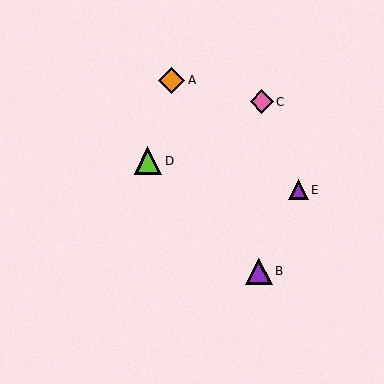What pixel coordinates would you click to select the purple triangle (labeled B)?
Click at (259, 271) to select the purple triangle B.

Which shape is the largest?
The lime triangle (labeled D) is the largest.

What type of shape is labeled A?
Shape A is an orange diamond.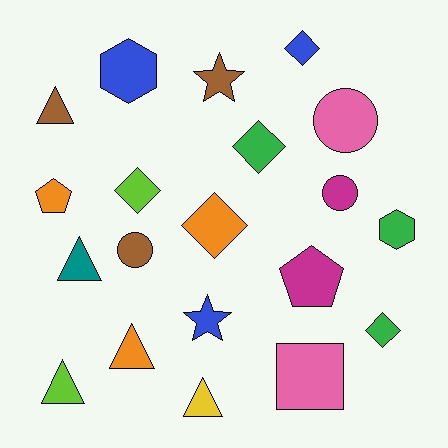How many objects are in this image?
There are 20 objects.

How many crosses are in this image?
There are no crosses.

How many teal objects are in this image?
There is 1 teal object.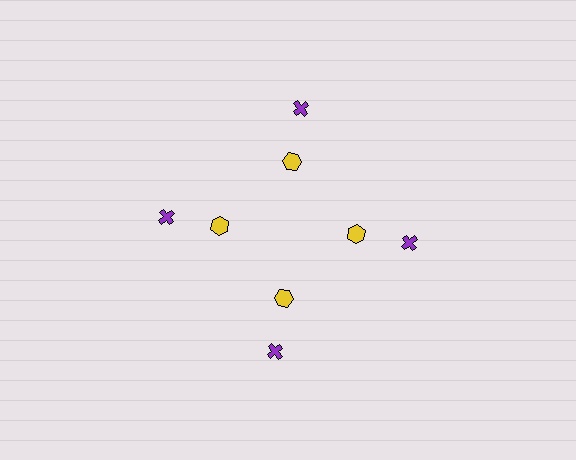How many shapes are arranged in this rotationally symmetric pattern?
There are 8 shapes, arranged in 4 groups of 2.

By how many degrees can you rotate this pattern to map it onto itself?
The pattern maps onto itself every 90 degrees of rotation.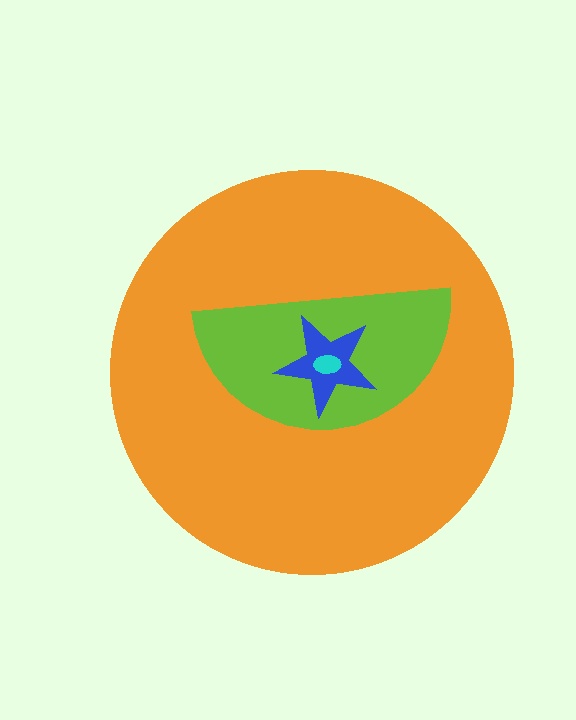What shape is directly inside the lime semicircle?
The blue star.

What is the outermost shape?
The orange circle.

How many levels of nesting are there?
4.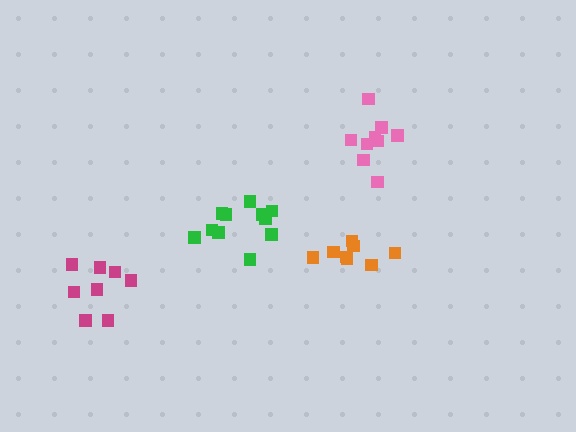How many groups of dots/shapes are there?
There are 4 groups.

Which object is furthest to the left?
The magenta cluster is leftmost.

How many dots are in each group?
Group 1: 8 dots, Group 2: 9 dots, Group 3: 11 dots, Group 4: 8 dots (36 total).